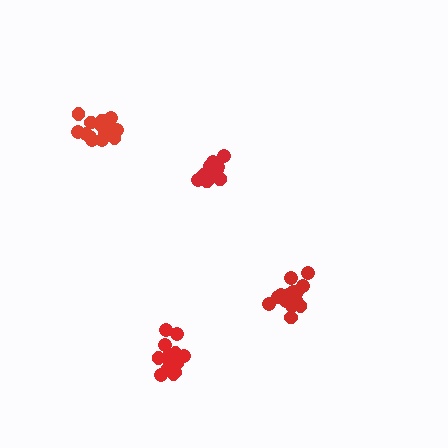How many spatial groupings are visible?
There are 4 spatial groupings.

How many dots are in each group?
Group 1: 18 dots, Group 2: 16 dots, Group 3: 18 dots, Group 4: 16 dots (68 total).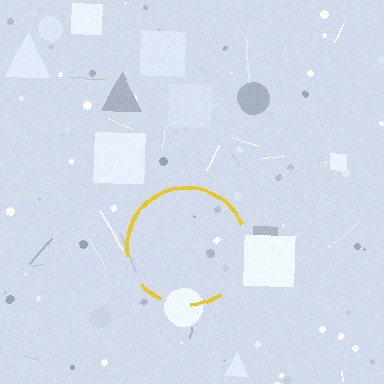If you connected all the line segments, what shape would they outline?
They would outline a circle.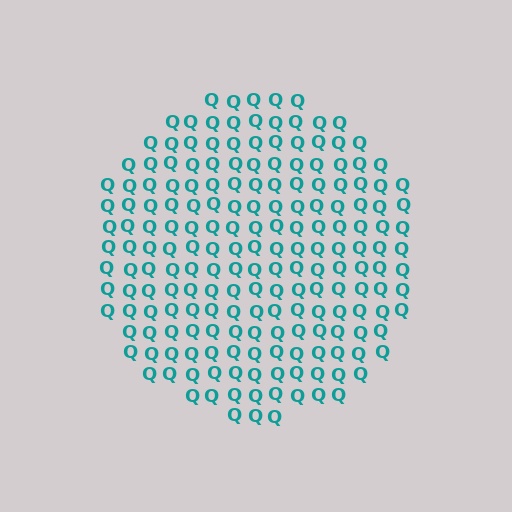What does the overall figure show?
The overall figure shows a circle.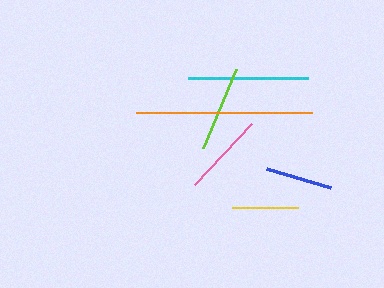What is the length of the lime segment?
The lime segment is approximately 85 pixels long.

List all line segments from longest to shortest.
From longest to shortest: orange, cyan, lime, pink, blue, yellow.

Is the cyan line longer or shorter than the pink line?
The cyan line is longer than the pink line.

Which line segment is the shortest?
The yellow line is the shortest at approximately 66 pixels.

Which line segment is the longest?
The orange line is the longest at approximately 176 pixels.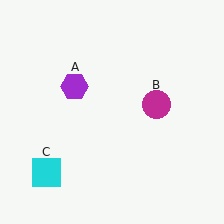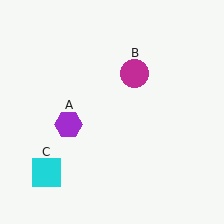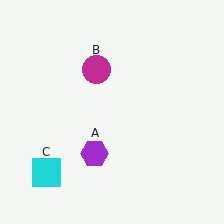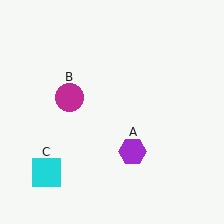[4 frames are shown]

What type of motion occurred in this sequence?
The purple hexagon (object A), magenta circle (object B) rotated counterclockwise around the center of the scene.